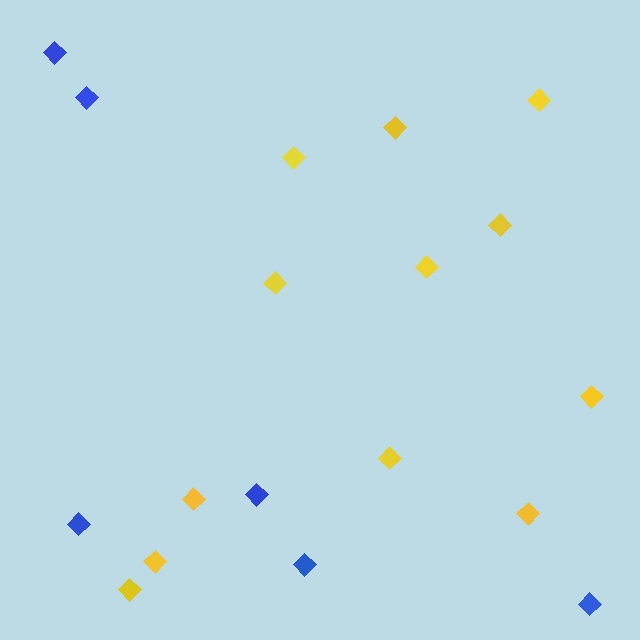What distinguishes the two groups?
There are 2 groups: one group of yellow diamonds (12) and one group of blue diamonds (6).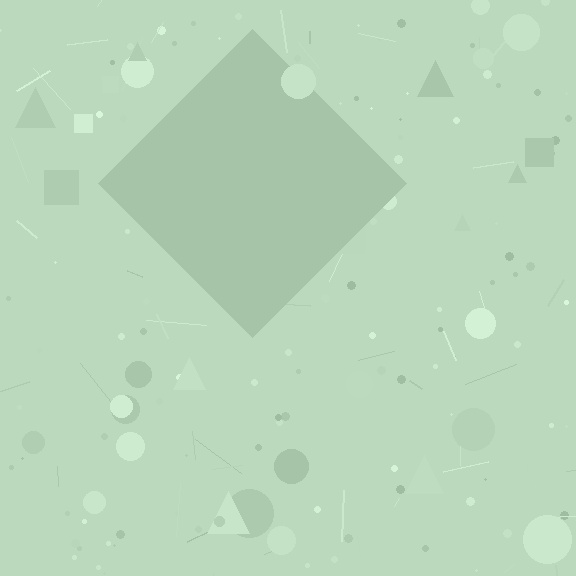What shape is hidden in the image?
A diamond is hidden in the image.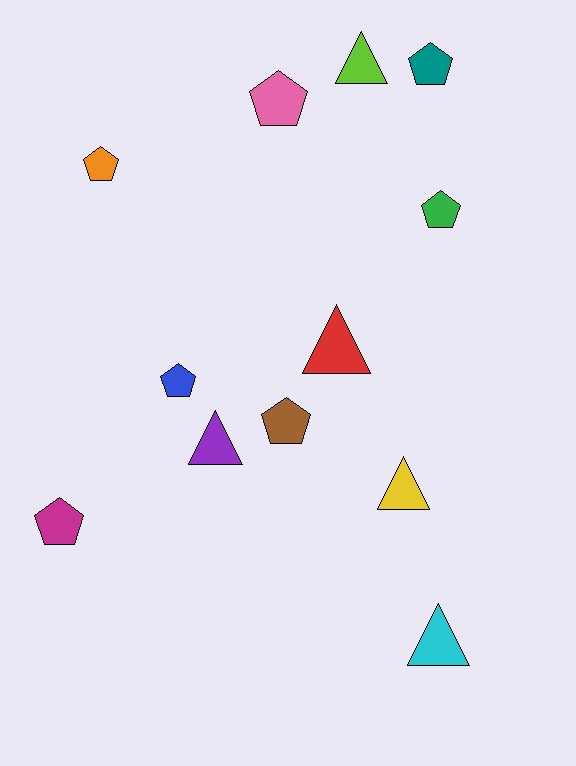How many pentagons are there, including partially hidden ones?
There are 7 pentagons.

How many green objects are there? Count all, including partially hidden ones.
There is 1 green object.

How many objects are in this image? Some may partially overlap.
There are 12 objects.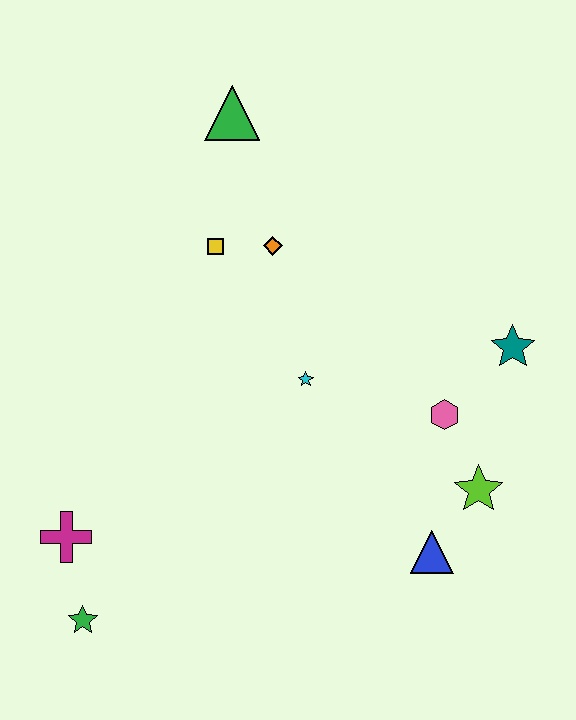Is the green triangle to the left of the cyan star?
Yes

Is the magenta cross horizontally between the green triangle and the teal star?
No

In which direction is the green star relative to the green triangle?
The green star is below the green triangle.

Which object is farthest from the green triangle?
The green star is farthest from the green triangle.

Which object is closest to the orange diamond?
The yellow square is closest to the orange diamond.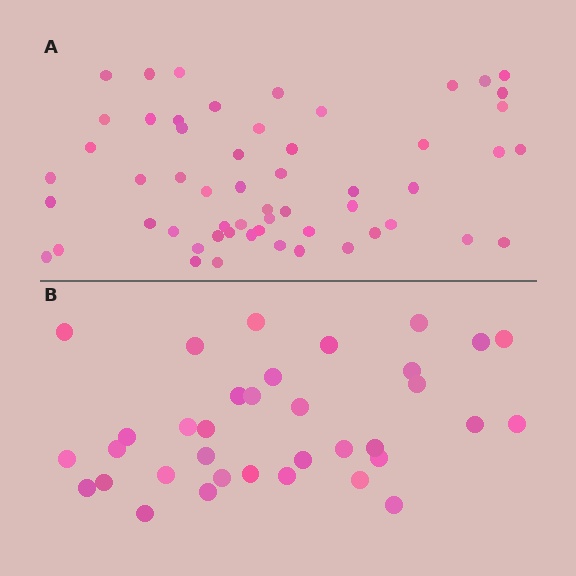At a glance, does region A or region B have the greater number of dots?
Region A (the top region) has more dots.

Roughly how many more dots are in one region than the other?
Region A has approximately 20 more dots than region B.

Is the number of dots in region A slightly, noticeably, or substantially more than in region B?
Region A has substantially more. The ratio is roughly 1.6 to 1.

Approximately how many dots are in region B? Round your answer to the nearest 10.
About 40 dots. (The exact count is 35, which rounds to 40.)